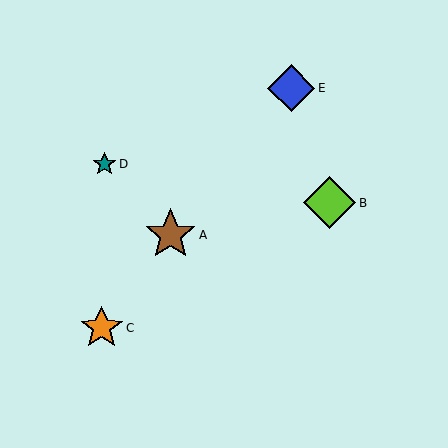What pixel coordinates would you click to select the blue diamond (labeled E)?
Click at (291, 88) to select the blue diamond E.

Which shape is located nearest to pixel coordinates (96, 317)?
The orange star (labeled C) at (102, 328) is nearest to that location.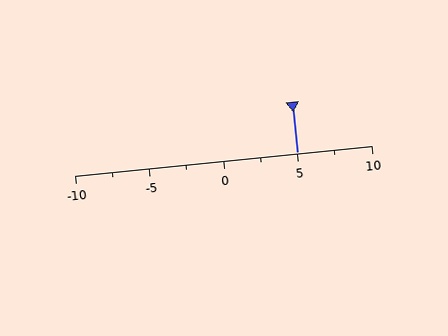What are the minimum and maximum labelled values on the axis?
The axis runs from -10 to 10.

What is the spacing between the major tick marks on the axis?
The major ticks are spaced 5 apart.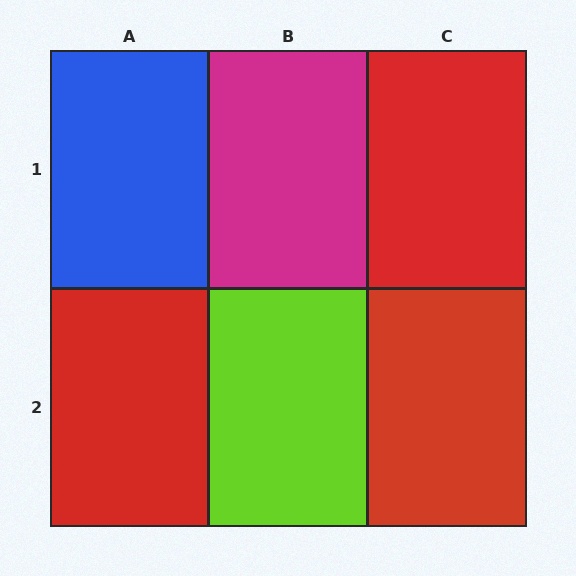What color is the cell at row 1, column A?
Blue.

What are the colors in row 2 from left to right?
Red, lime, red.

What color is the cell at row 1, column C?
Red.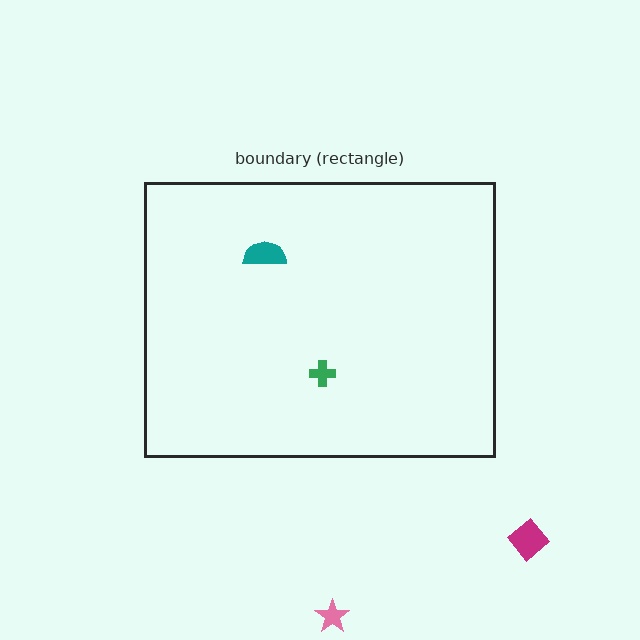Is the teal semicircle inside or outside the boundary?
Inside.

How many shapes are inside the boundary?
2 inside, 2 outside.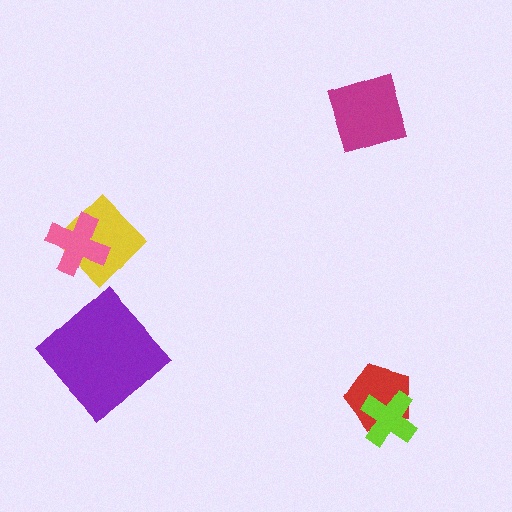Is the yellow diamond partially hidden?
Yes, it is partially covered by another shape.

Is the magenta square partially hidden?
No, no other shape covers it.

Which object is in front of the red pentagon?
The lime cross is in front of the red pentagon.